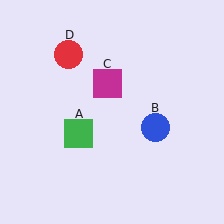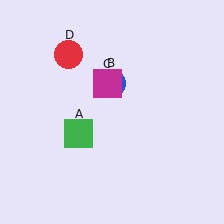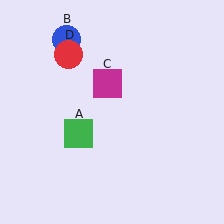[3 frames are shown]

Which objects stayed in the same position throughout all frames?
Green square (object A) and magenta square (object C) and red circle (object D) remained stationary.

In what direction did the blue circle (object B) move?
The blue circle (object B) moved up and to the left.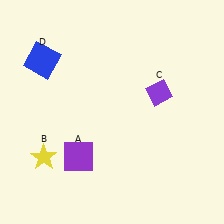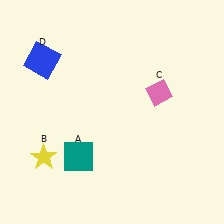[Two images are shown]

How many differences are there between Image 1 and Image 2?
There are 2 differences between the two images.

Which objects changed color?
A changed from purple to teal. C changed from purple to pink.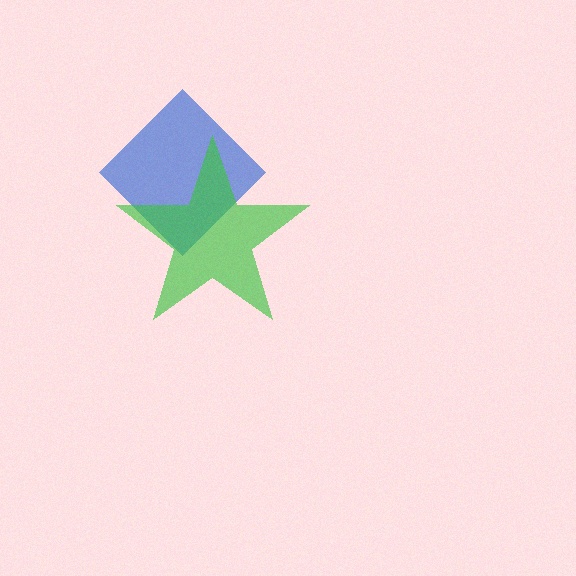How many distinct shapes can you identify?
There are 2 distinct shapes: a blue diamond, a green star.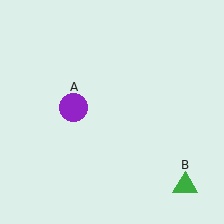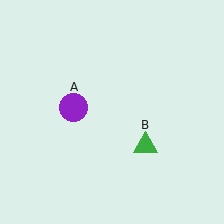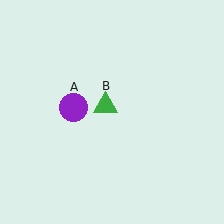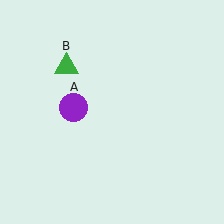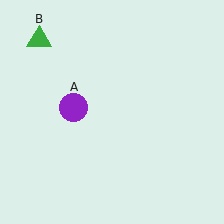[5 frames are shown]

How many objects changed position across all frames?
1 object changed position: green triangle (object B).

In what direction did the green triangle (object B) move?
The green triangle (object B) moved up and to the left.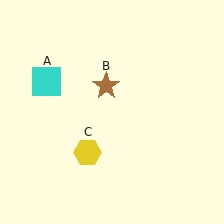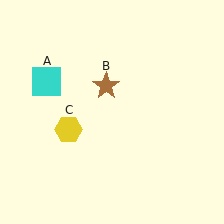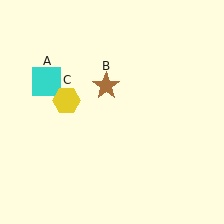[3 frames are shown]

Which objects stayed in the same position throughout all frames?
Cyan square (object A) and brown star (object B) remained stationary.